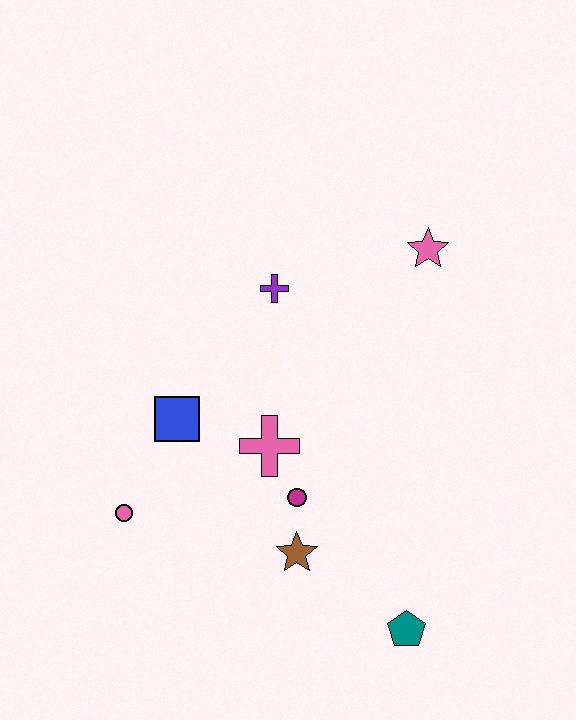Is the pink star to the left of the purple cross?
No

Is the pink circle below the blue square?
Yes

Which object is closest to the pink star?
The purple cross is closest to the pink star.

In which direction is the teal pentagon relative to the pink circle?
The teal pentagon is to the right of the pink circle.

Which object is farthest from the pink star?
The pink circle is farthest from the pink star.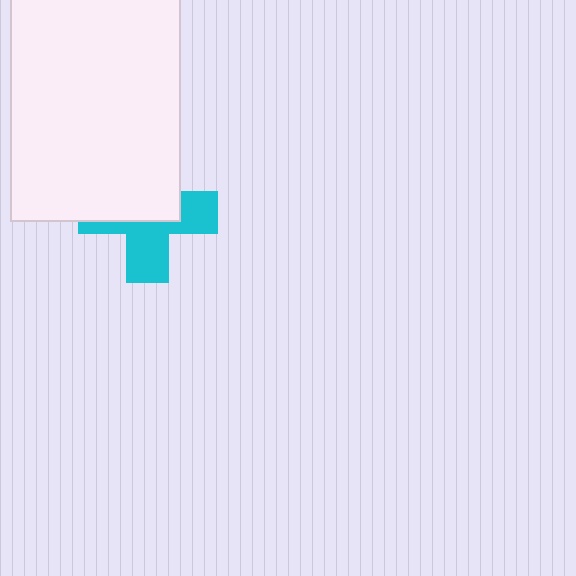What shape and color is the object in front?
The object in front is a white rectangle.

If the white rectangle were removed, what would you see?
You would see the complete cyan cross.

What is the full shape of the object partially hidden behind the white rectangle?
The partially hidden object is a cyan cross.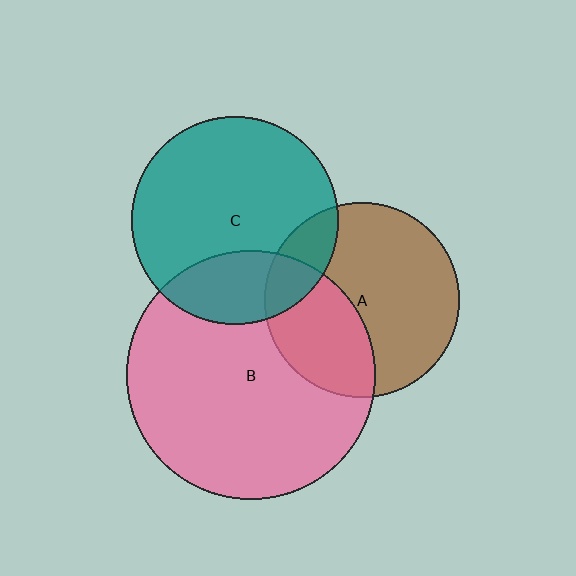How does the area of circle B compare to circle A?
Approximately 1.6 times.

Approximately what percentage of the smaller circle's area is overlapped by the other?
Approximately 25%.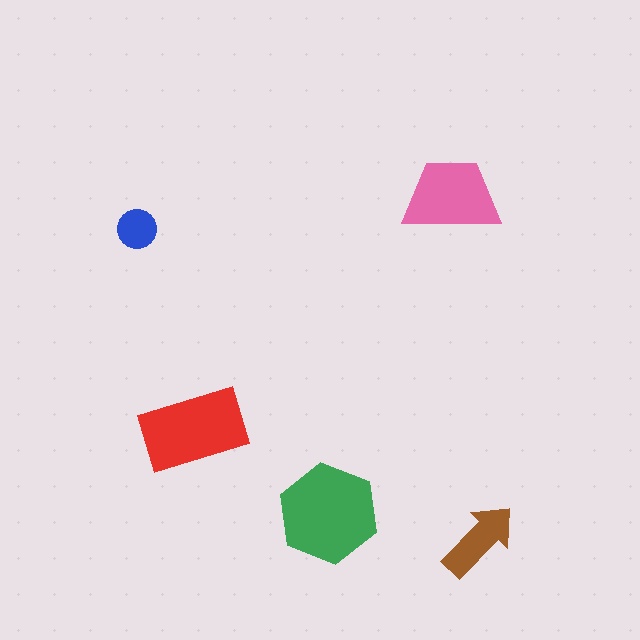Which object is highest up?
The pink trapezoid is topmost.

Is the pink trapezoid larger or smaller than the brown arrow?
Larger.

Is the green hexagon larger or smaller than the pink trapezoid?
Larger.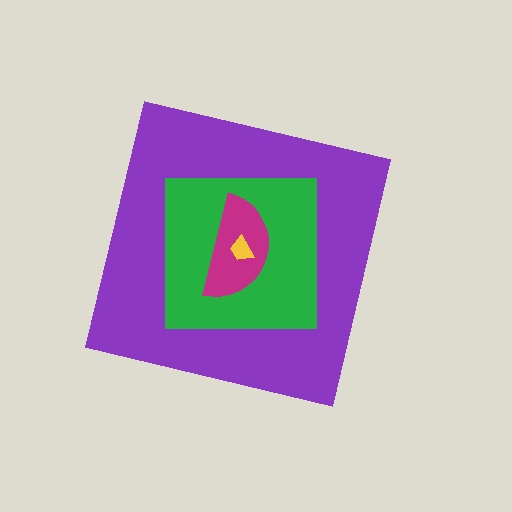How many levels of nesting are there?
4.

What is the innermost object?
The yellow trapezoid.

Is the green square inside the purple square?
Yes.